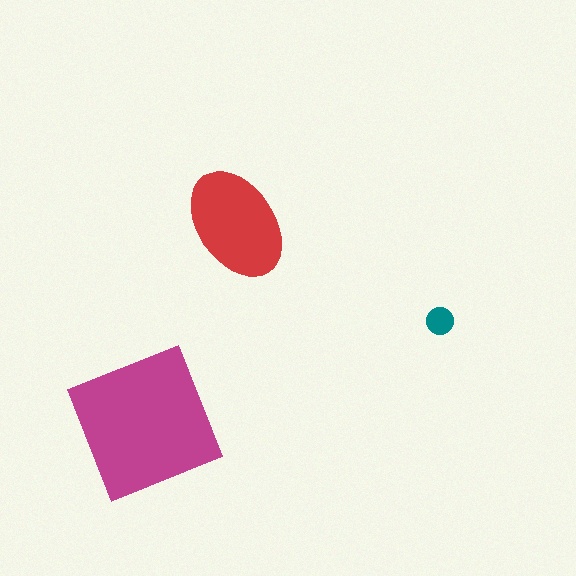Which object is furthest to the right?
The teal circle is rightmost.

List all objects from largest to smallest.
The magenta square, the red ellipse, the teal circle.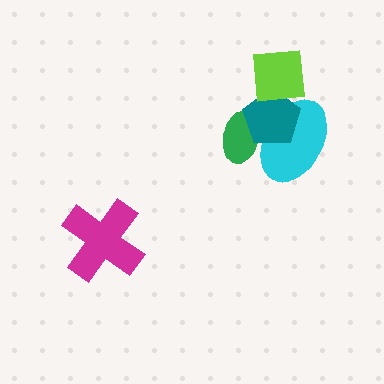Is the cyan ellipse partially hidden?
Yes, it is partially covered by another shape.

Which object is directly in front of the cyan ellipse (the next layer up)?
The teal pentagon is directly in front of the cyan ellipse.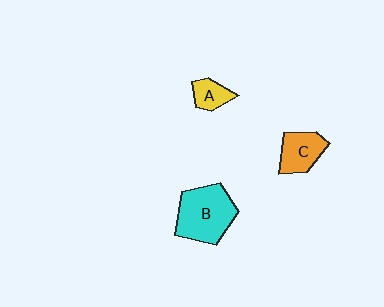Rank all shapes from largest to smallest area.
From largest to smallest: B (cyan), C (orange), A (yellow).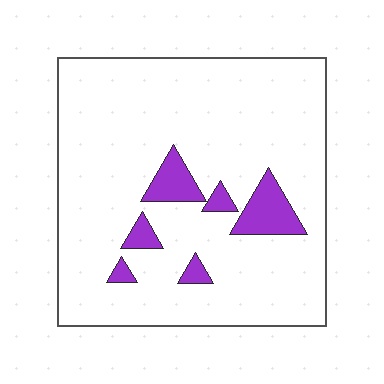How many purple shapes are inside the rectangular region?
6.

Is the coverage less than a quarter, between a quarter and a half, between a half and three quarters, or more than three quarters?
Less than a quarter.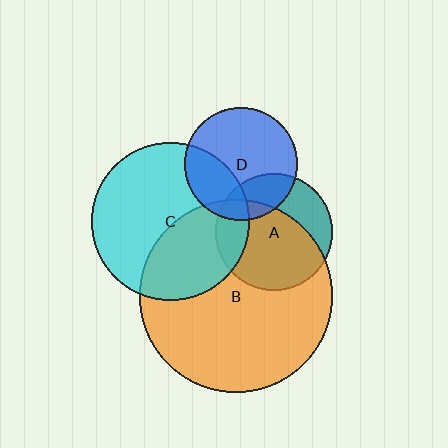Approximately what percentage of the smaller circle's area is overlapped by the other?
Approximately 20%.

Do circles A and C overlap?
Yes.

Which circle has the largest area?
Circle B (orange).